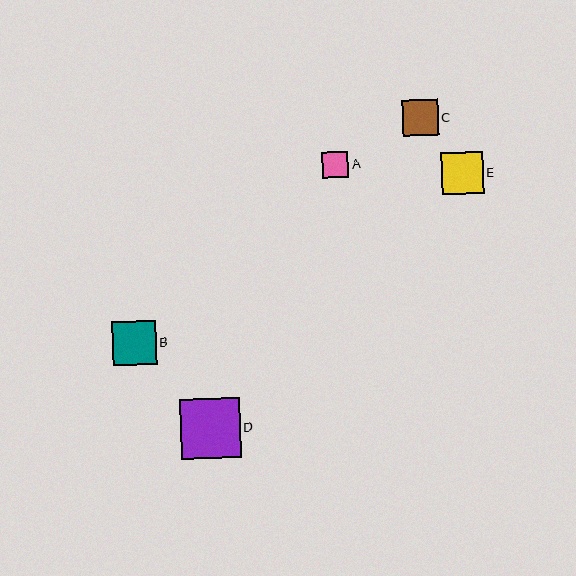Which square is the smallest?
Square A is the smallest with a size of approximately 26 pixels.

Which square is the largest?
Square D is the largest with a size of approximately 60 pixels.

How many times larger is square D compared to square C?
Square D is approximately 1.7 times the size of square C.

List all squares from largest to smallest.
From largest to smallest: D, B, E, C, A.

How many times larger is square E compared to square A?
Square E is approximately 1.6 times the size of square A.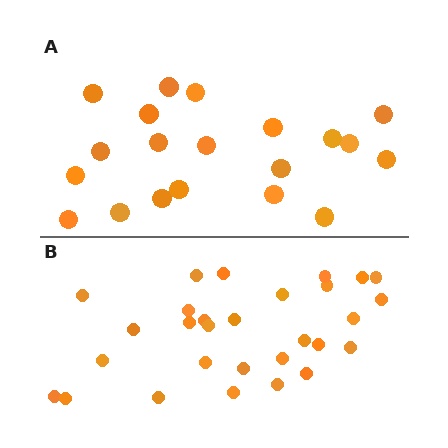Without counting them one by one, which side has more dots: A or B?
Region B (the bottom region) has more dots.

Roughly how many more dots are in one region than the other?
Region B has roughly 8 or so more dots than region A.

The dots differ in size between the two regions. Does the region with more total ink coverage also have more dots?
No. Region A has more total ink coverage because its dots are larger, but region B actually contains more individual dots. Total area can be misleading — the number of items is what matters here.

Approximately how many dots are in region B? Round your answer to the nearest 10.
About 30 dots. (The exact count is 29, which rounds to 30.)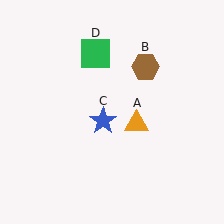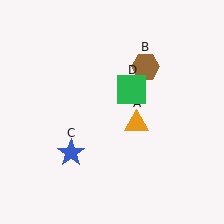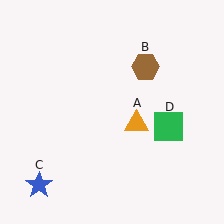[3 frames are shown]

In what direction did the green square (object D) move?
The green square (object D) moved down and to the right.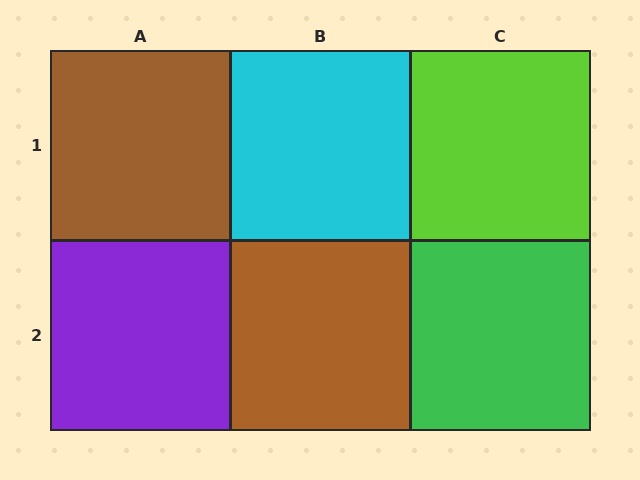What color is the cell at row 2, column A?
Purple.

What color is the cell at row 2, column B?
Brown.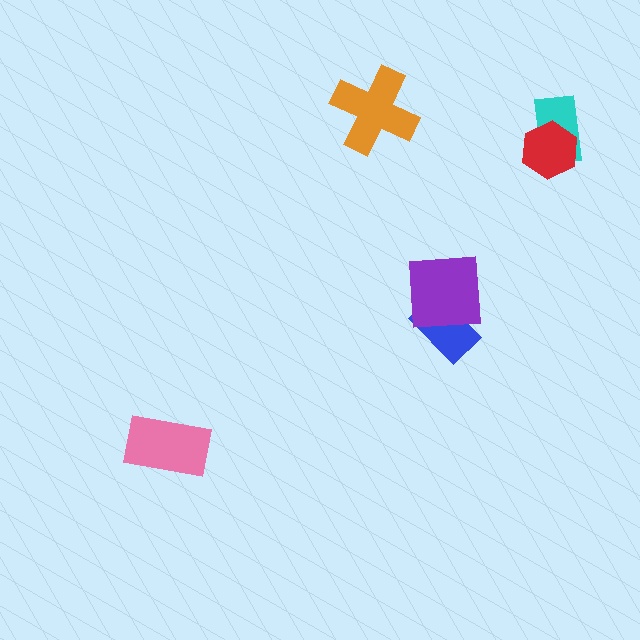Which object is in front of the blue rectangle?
The purple square is in front of the blue rectangle.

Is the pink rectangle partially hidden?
No, no other shape covers it.